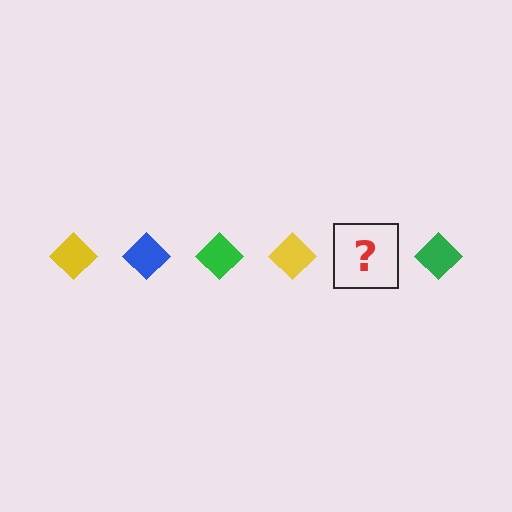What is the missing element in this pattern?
The missing element is a blue diamond.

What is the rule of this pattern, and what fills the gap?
The rule is that the pattern cycles through yellow, blue, green diamonds. The gap should be filled with a blue diamond.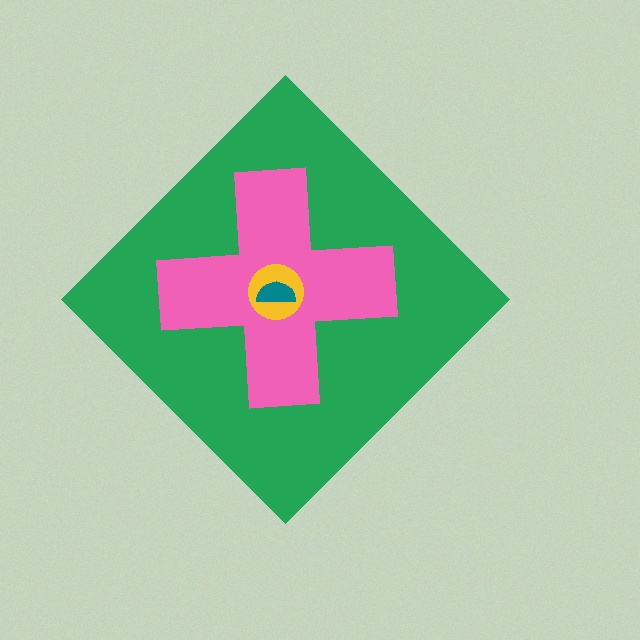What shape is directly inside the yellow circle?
The teal semicircle.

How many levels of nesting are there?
4.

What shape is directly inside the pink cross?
The yellow circle.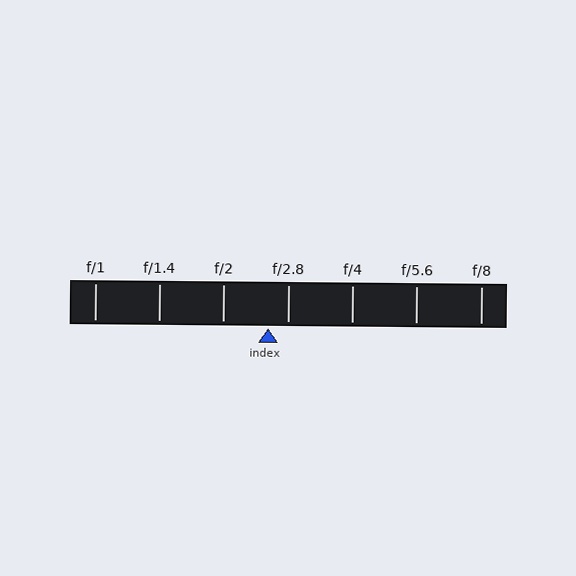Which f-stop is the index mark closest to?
The index mark is closest to f/2.8.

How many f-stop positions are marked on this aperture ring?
There are 7 f-stop positions marked.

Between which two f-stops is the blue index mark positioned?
The index mark is between f/2 and f/2.8.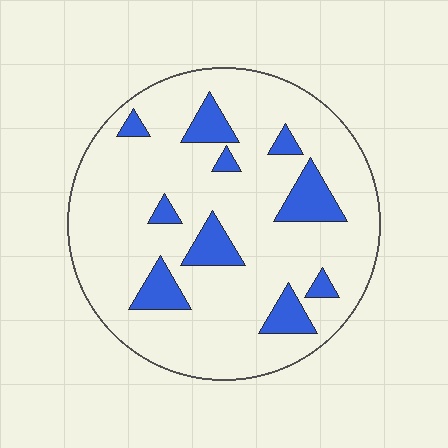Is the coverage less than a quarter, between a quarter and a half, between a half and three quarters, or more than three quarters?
Less than a quarter.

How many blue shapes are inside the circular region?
10.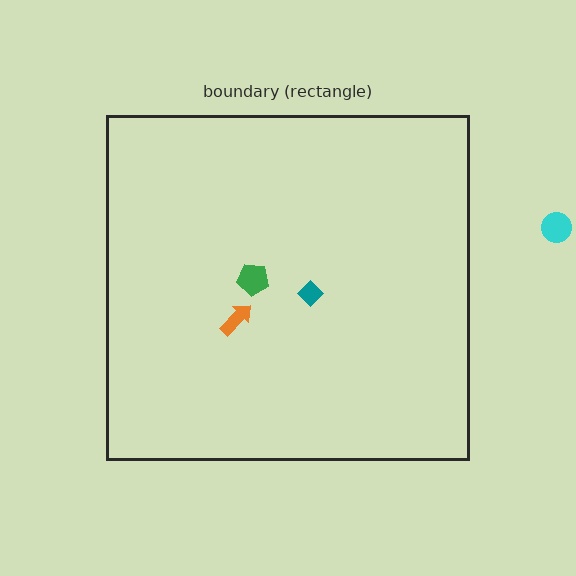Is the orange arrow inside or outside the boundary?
Inside.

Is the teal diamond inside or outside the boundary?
Inside.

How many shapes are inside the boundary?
3 inside, 1 outside.